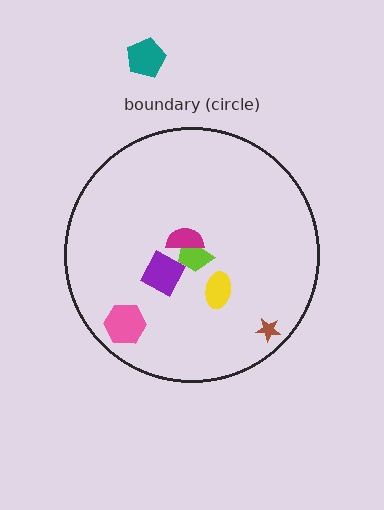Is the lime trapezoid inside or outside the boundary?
Inside.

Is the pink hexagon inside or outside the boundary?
Inside.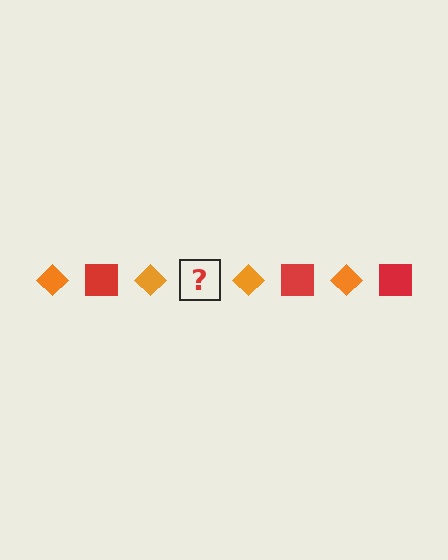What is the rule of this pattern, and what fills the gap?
The rule is that the pattern alternates between orange diamond and red square. The gap should be filled with a red square.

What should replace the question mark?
The question mark should be replaced with a red square.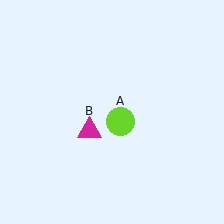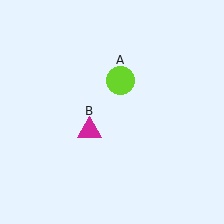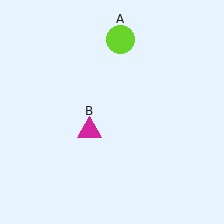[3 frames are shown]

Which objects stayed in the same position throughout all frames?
Magenta triangle (object B) remained stationary.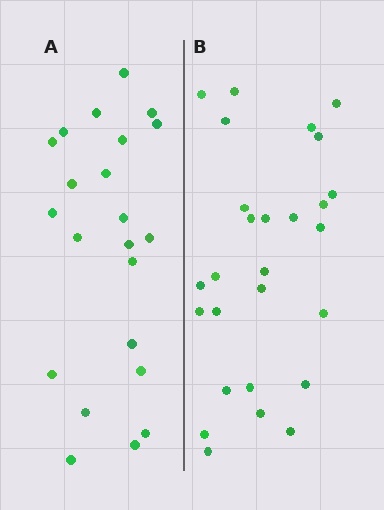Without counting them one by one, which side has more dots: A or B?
Region B (the right region) has more dots.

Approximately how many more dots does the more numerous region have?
Region B has about 5 more dots than region A.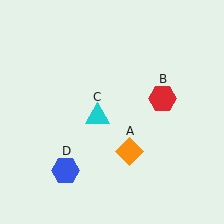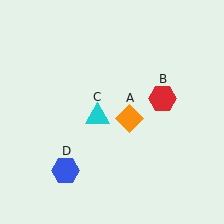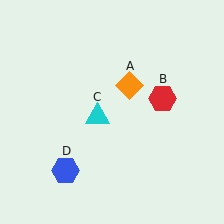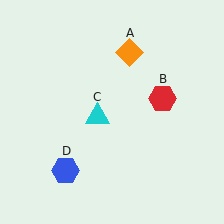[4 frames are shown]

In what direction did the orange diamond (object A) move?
The orange diamond (object A) moved up.